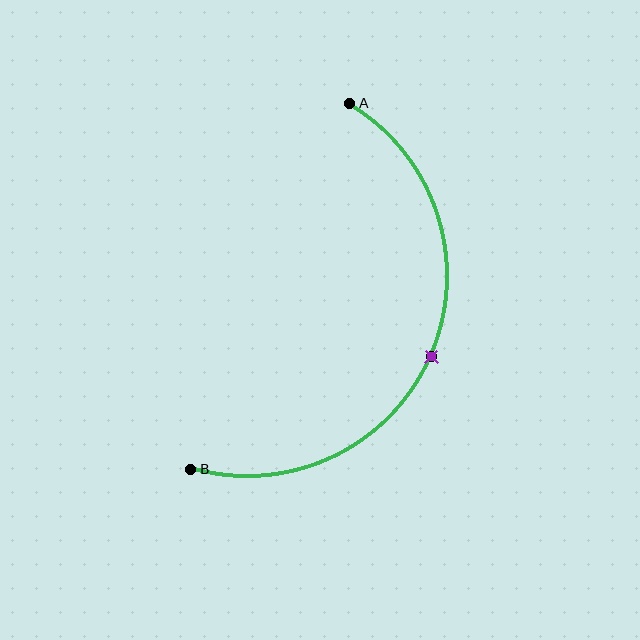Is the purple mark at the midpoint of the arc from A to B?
Yes. The purple mark lies on the arc at equal arc-length from both A and B — it is the arc midpoint.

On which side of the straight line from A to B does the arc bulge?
The arc bulges to the right of the straight line connecting A and B.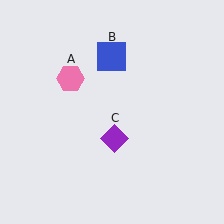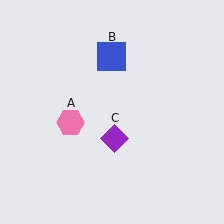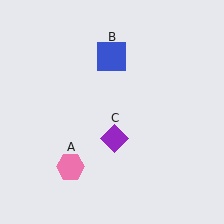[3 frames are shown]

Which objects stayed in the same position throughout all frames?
Blue square (object B) and purple diamond (object C) remained stationary.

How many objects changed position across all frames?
1 object changed position: pink hexagon (object A).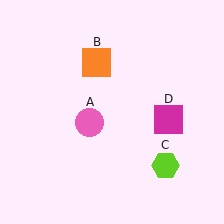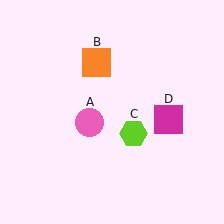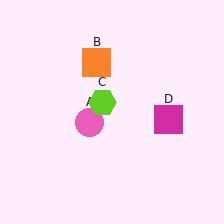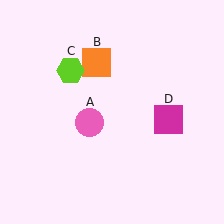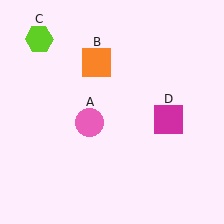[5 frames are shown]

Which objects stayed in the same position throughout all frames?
Pink circle (object A) and orange square (object B) and magenta square (object D) remained stationary.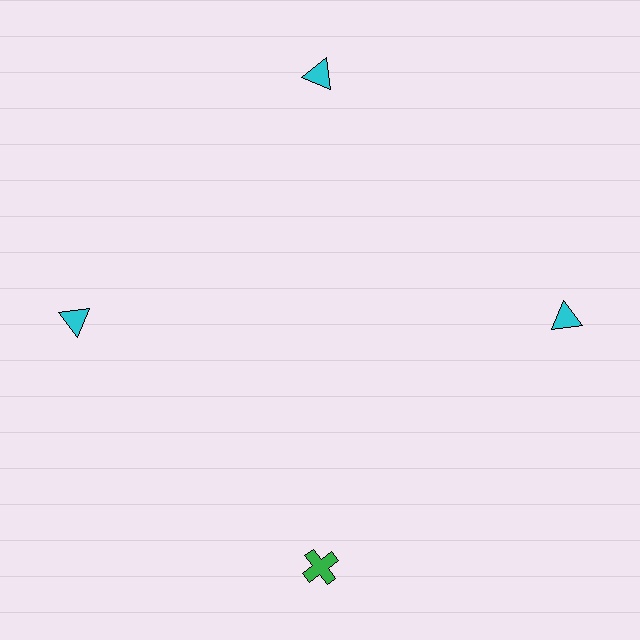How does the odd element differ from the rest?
It differs in both color (green instead of cyan) and shape (cross instead of triangle).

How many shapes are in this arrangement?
There are 4 shapes arranged in a ring pattern.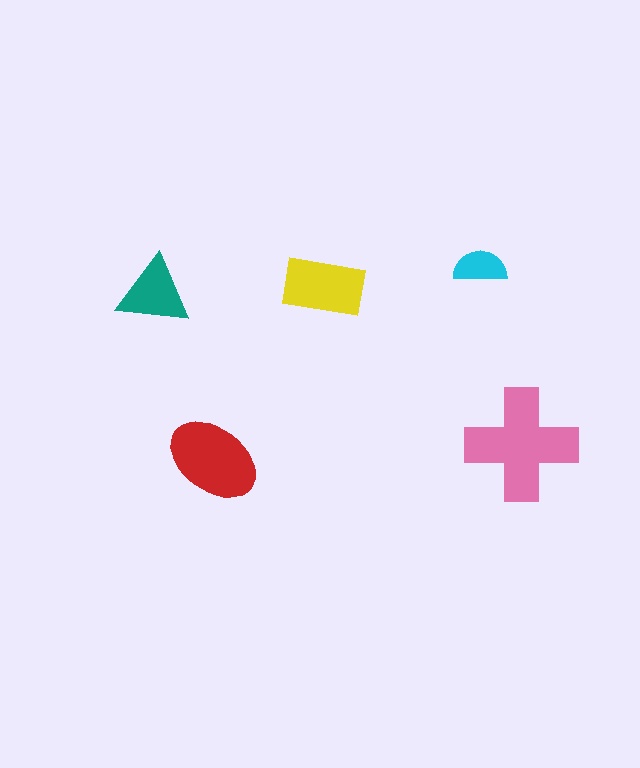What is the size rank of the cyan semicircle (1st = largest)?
5th.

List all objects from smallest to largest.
The cyan semicircle, the teal triangle, the yellow rectangle, the red ellipse, the pink cross.